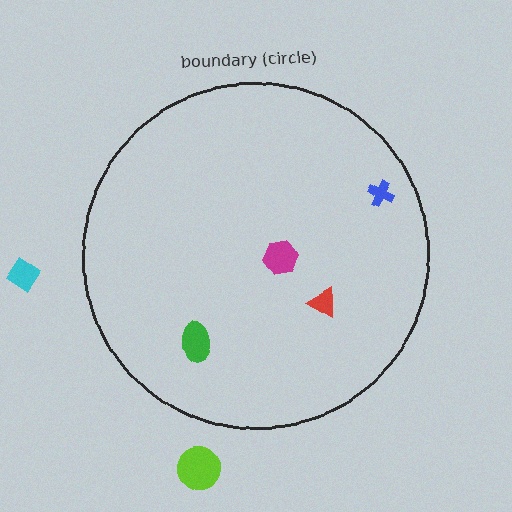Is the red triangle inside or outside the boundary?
Inside.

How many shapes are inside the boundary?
4 inside, 2 outside.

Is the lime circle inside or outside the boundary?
Outside.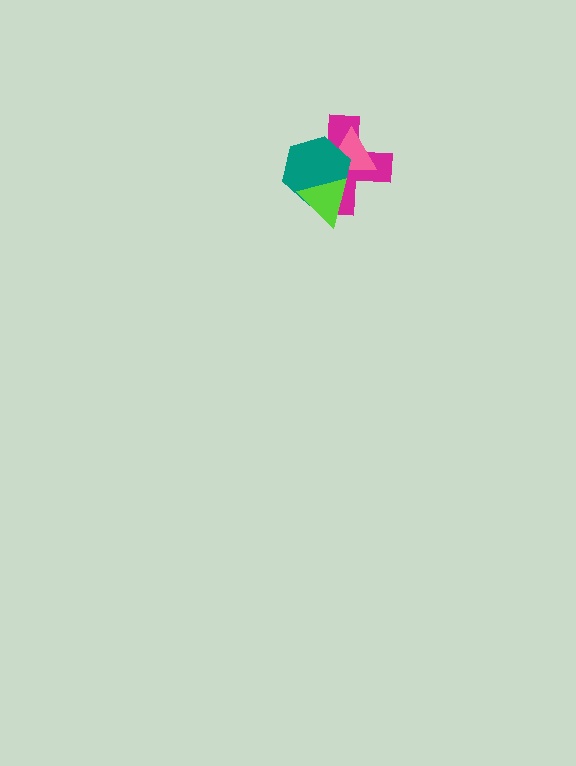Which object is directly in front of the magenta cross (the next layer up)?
The pink triangle is directly in front of the magenta cross.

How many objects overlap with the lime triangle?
3 objects overlap with the lime triangle.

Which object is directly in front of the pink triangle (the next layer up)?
The teal hexagon is directly in front of the pink triangle.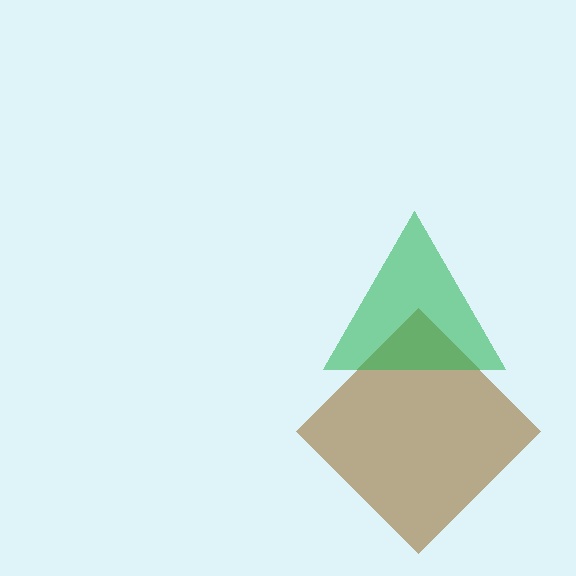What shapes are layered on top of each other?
The layered shapes are: a brown diamond, a green triangle.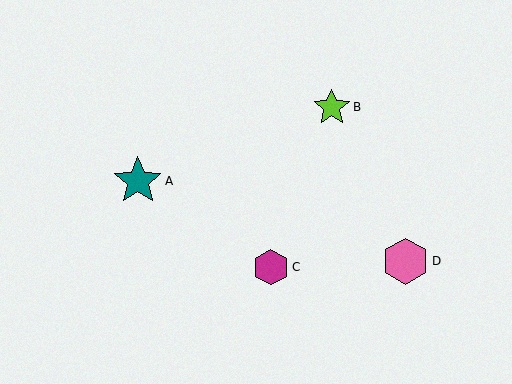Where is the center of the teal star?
The center of the teal star is at (138, 181).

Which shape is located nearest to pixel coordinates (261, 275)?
The magenta hexagon (labeled C) at (271, 267) is nearest to that location.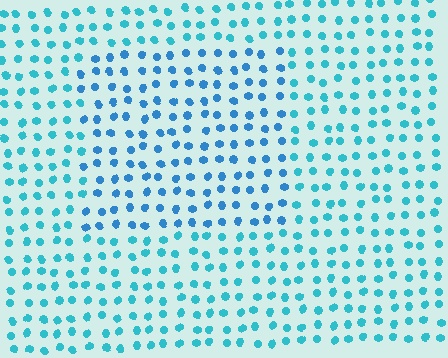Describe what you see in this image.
The image is filled with small cyan elements in a uniform arrangement. A rectangle-shaped region is visible where the elements are tinted to a slightly different hue, forming a subtle color boundary.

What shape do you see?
I see a rectangle.